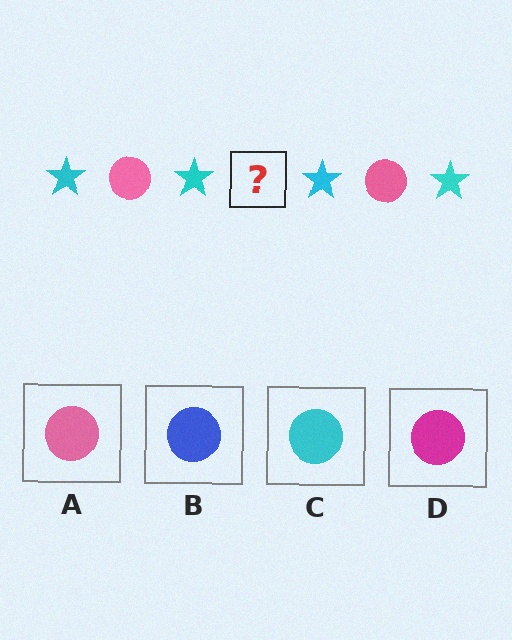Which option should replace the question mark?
Option A.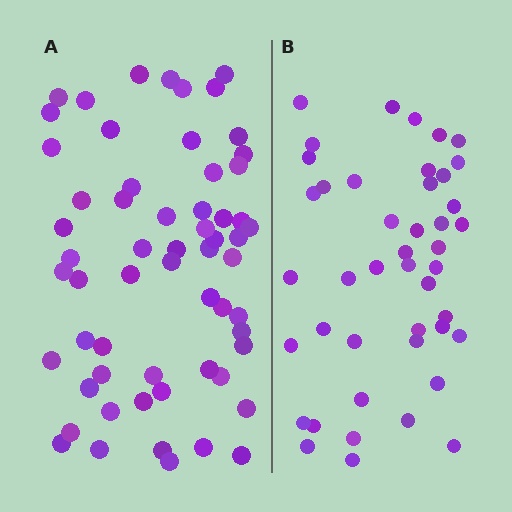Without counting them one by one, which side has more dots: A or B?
Region A (the left region) has more dots.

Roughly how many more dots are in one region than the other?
Region A has approximately 15 more dots than region B.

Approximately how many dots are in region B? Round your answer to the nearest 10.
About 40 dots. (The exact count is 44, which rounds to 40.)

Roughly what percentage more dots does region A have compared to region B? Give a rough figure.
About 35% more.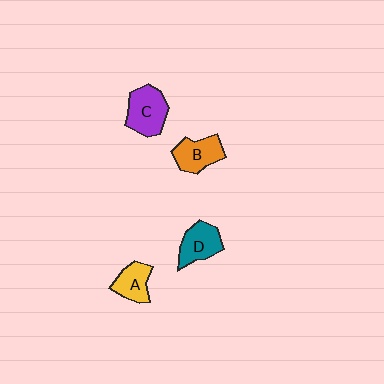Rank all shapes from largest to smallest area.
From largest to smallest: C (purple), D (teal), B (orange), A (yellow).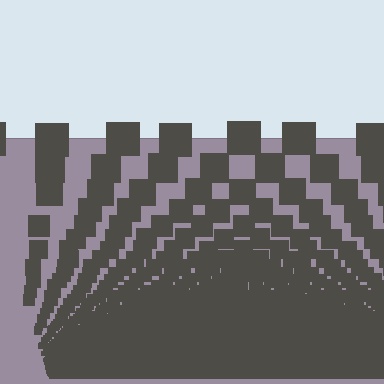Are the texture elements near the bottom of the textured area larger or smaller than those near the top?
Smaller. The gradient is inverted — elements near the bottom are smaller and denser.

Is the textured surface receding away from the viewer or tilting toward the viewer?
The surface appears to tilt toward the viewer. Texture elements get larger and sparser toward the top.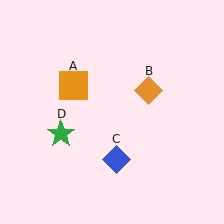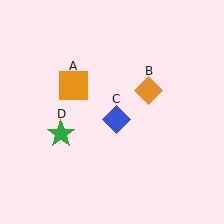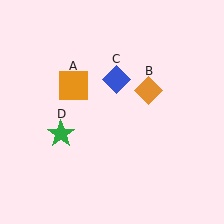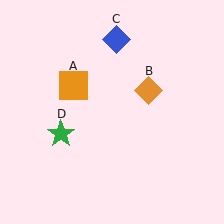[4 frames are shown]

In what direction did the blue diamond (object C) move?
The blue diamond (object C) moved up.